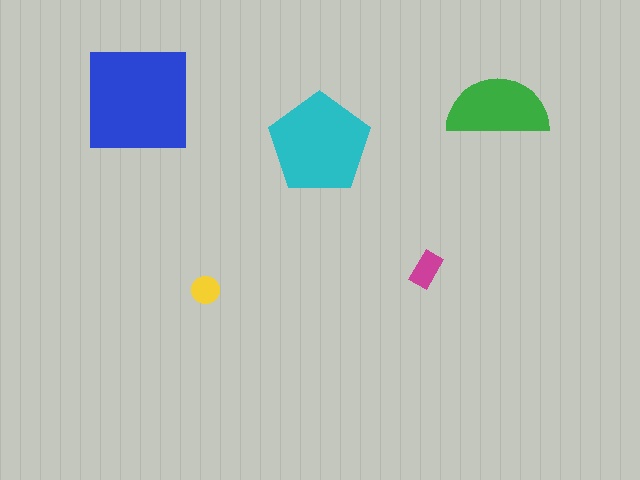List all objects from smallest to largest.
The yellow circle, the magenta rectangle, the green semicircle, the cyan pentagon, the blue square.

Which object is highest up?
The blue square is topmost.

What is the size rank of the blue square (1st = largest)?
1st.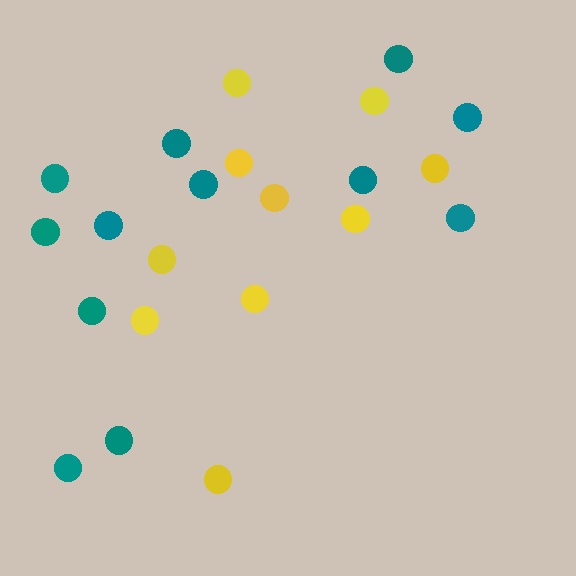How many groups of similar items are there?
There are 2 groups: one group of yellow circles (10) and one group of teal circles (12).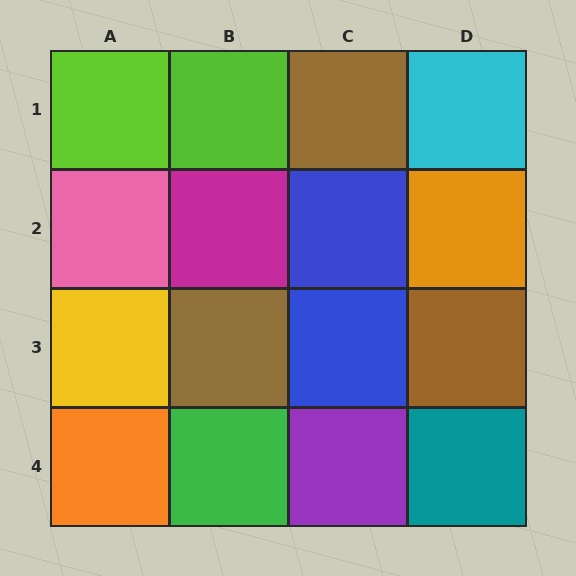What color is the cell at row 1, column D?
Cyan.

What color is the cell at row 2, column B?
Magenta.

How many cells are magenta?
1 cell is magenta.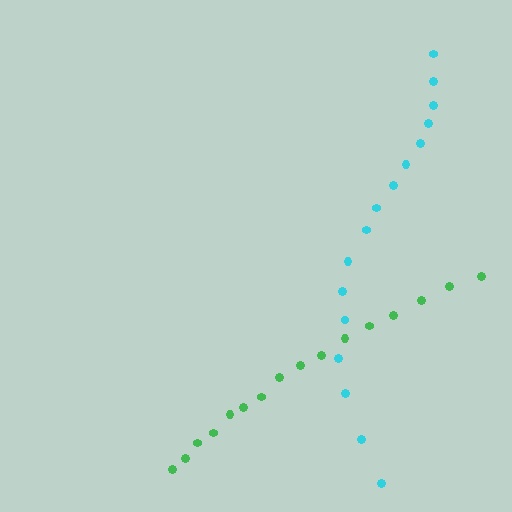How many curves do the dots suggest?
There are 2 distinct paths.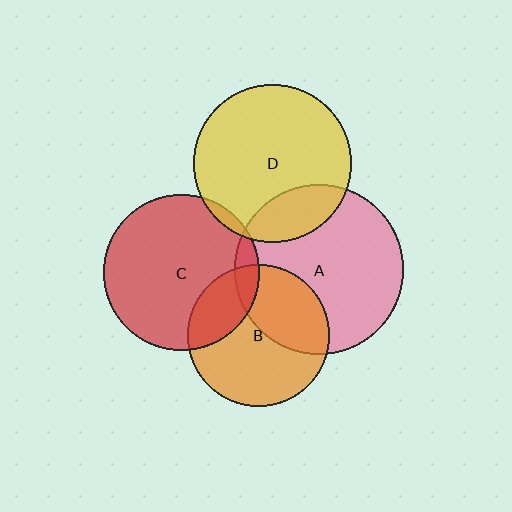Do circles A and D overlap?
Yes.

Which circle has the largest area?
Circle A (pink).